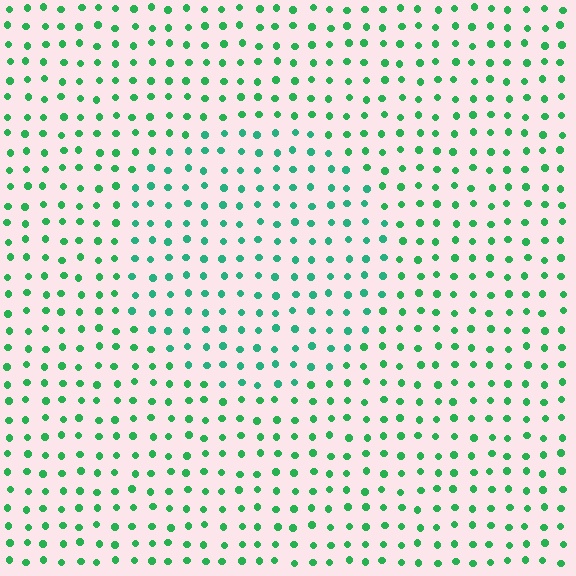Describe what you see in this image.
The image is filled with small green elements in a uniform arrangement. A circle-shaped region is visible where the elements are tinted to a slightly different hue, forming a subtle color boundary.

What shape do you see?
I see a circle.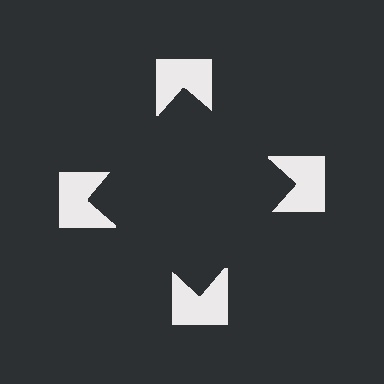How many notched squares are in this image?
There are 4 — one at each vertex of the illusory square.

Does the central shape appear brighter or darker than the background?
It typically appears slightly darker than the background, even though no actual brightness change is drawn.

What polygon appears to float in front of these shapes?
An illusory square — its edges are inferred from the aligned wedge cuts in the notched squares, not physically drawn.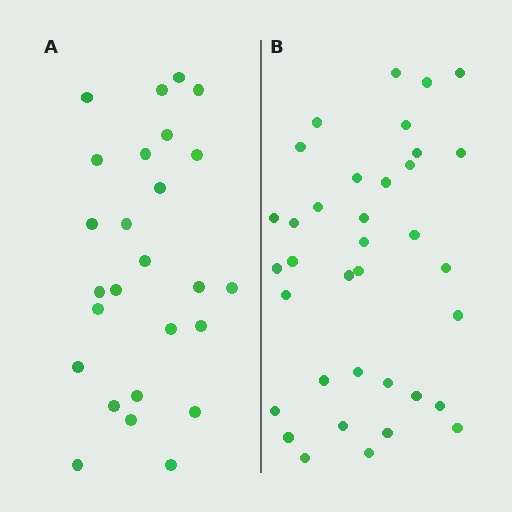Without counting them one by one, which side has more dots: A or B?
Region B (the right region) has more dots.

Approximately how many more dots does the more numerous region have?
Region B has roughly 10 or so more dots than region A.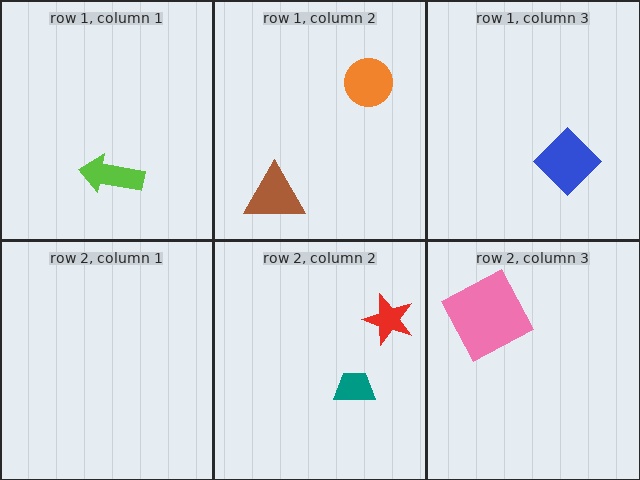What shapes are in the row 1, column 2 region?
The brown triangle, the orange circle.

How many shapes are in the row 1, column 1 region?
1.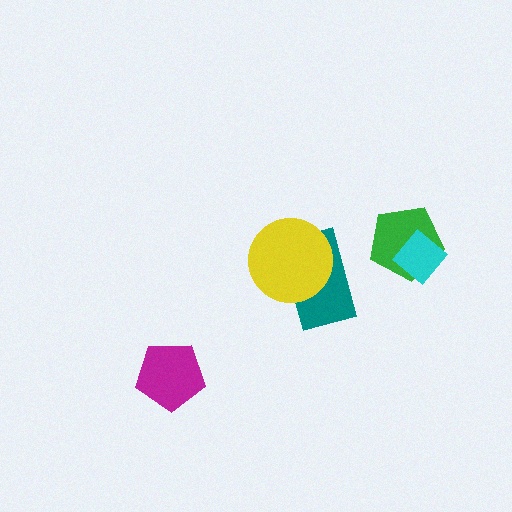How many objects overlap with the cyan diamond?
1 object overlaps with the cyan diamond.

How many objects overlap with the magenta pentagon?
0 objects overlap with the magenta pentagon.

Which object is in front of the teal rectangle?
The yellow circle is in front of the teal rectangle.